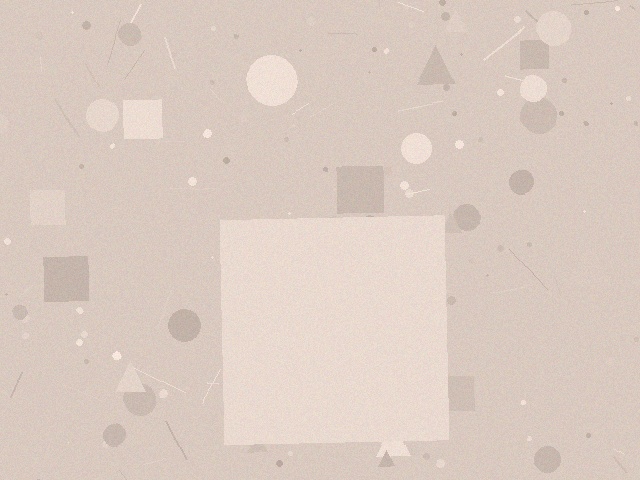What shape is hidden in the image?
A square is hidden in the image.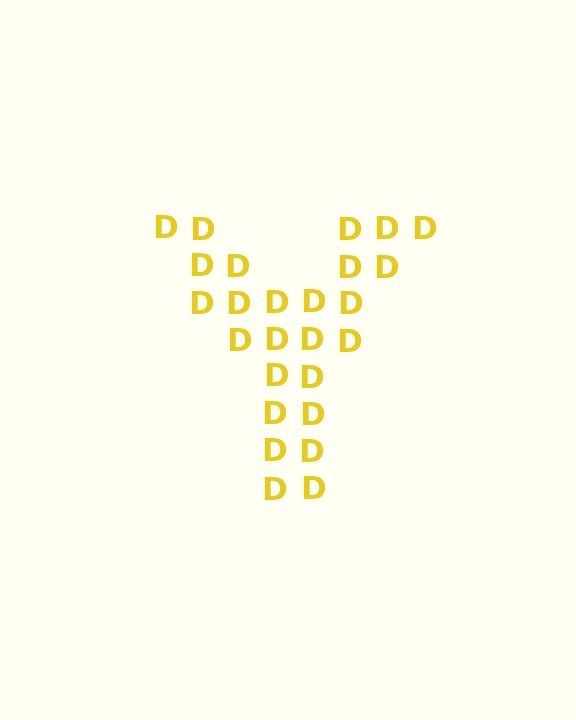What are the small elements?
The small elements are letter D's.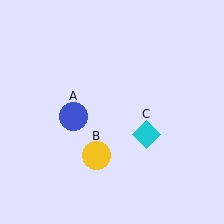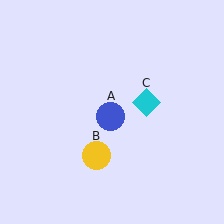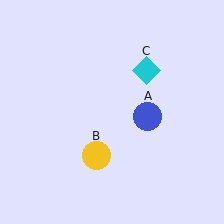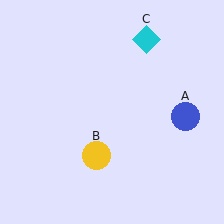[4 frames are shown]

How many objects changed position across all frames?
2 objects changed position: blue circle (object A), cyan diamond (object C).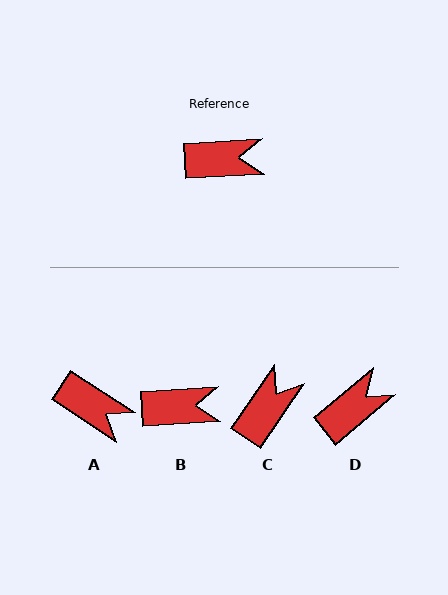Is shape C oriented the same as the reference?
No, it is off by about 52 degrees.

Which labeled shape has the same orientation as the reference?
B.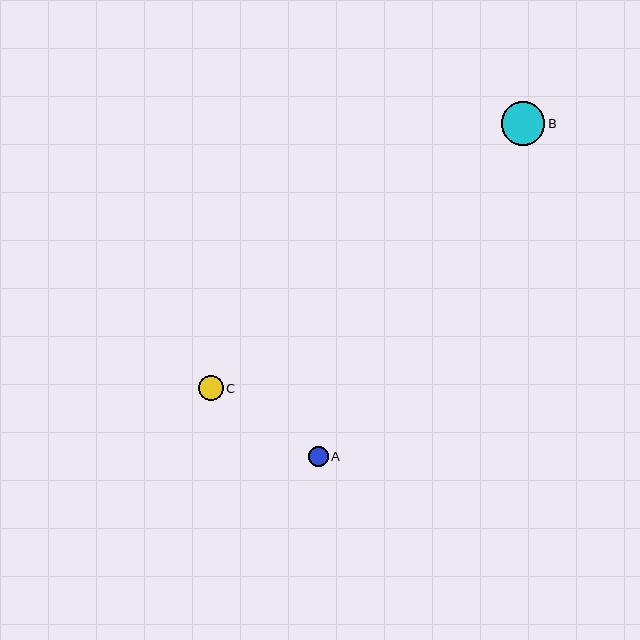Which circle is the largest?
Circle B is the largest with a size of approximately 44 pixels.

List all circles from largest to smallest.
From largest to smallest: B, C, A.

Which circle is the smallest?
Circle A is the smallest with a size of approximately 20 pixels.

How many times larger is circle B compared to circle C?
Circle B is approximately 1.7 times the size of circle C.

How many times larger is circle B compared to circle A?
Circle B is approximately 2.2 times the size of circle A.